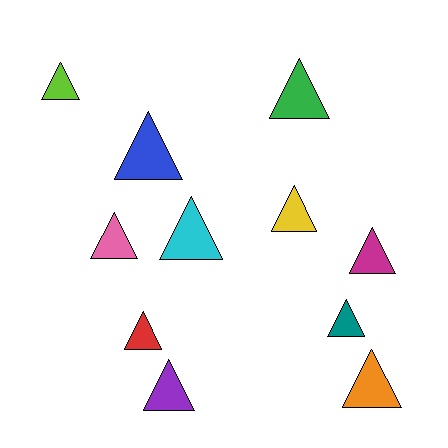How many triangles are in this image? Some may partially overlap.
There are 11 triangles.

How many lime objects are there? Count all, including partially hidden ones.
There is 1 lime object.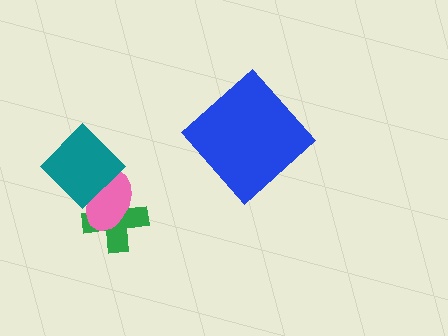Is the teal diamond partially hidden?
No, no other shape covers it.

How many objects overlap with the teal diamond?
2 objects overlap with the teal diamond.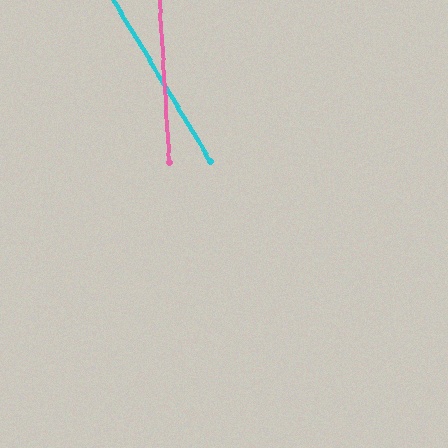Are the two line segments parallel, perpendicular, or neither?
Neither parallel nor perpendicular — they differ by about 27°.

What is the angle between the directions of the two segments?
Approximately 27 degrees.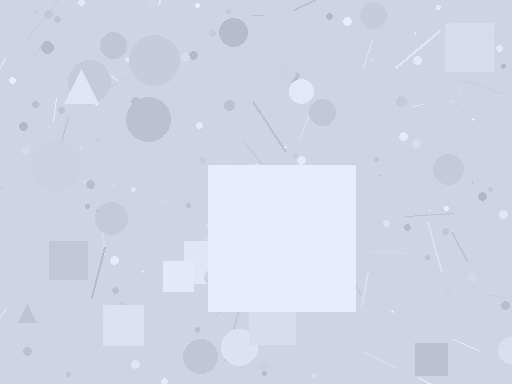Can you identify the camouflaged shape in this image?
The camouflaged shape is a square.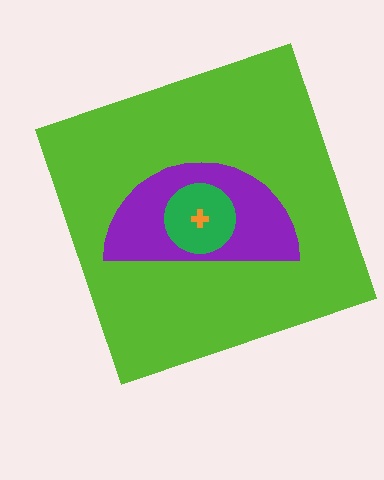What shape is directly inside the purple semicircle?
The green circle.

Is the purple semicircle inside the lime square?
Yes.